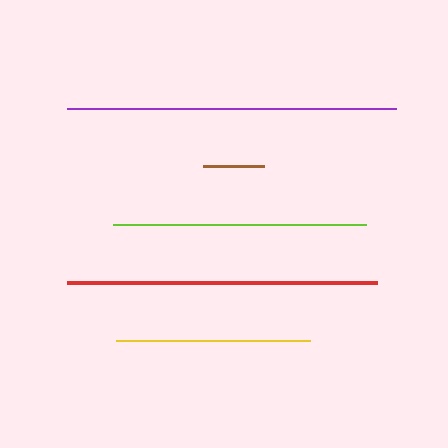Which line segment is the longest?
The purple line is the longest at approximately 329 pixels.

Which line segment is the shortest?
The brown line is the shortest at approximately 61 pixels.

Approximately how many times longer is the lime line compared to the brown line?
The lime line is approximately 4.1 times the length of the brown line.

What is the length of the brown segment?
The brown segment is approximately 61 pixels long.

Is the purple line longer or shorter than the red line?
The purple line is longer than the red line.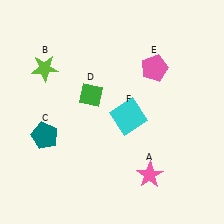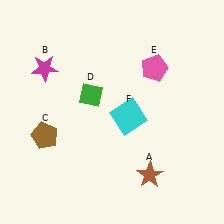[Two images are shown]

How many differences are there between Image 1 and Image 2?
There are 3 differences between the two images.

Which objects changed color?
A changed from pink to brown. B changed from lime to magenta. C changed from teal to brown.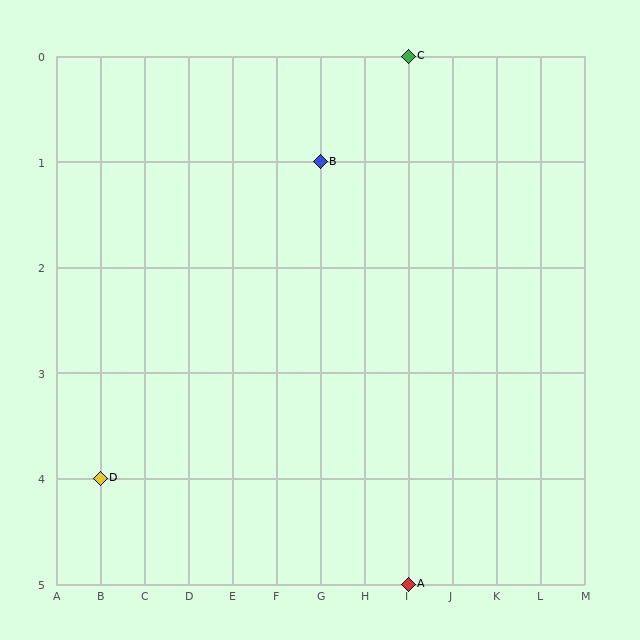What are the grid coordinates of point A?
Point A is at grid coordinates (I, 5).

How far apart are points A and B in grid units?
Points A and B are 2 columns and 4 rows apart (about 4.5 grid units diagonally).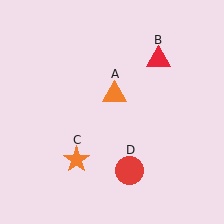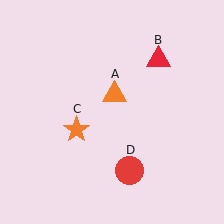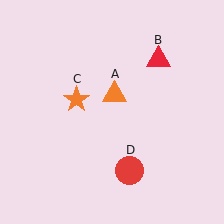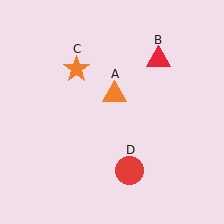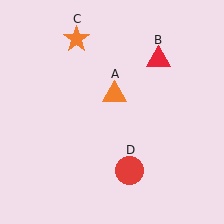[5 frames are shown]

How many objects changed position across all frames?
1 object changed position: orange star (object C).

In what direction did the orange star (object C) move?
The orange star (object C) moved up.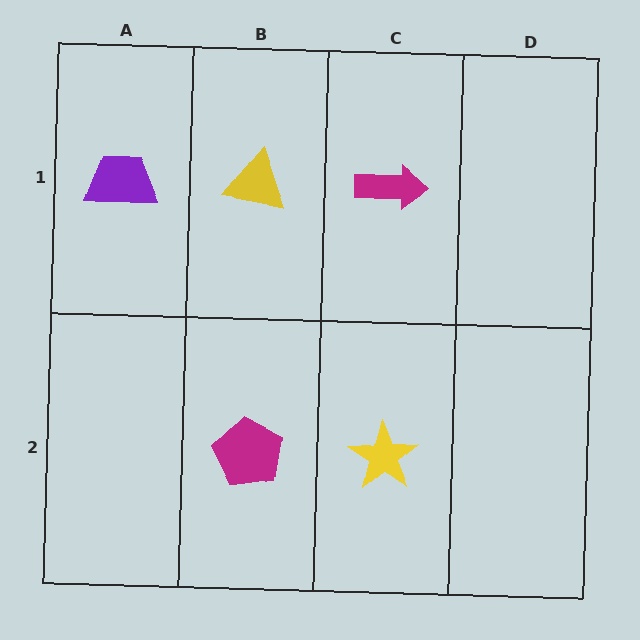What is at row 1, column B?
A yellow triangle.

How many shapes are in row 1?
3 shapes.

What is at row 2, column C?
A yellow star.